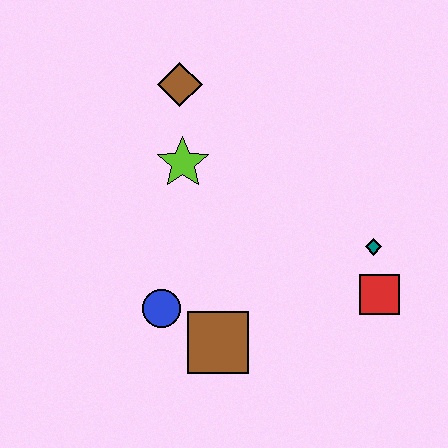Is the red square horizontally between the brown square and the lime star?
No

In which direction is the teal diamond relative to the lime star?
The teal diamond is to the right of the lime star.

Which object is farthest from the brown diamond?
The red square is farthest from the brown diamond.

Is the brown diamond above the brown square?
Yes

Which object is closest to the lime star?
The brown diamond is closest to the lime star.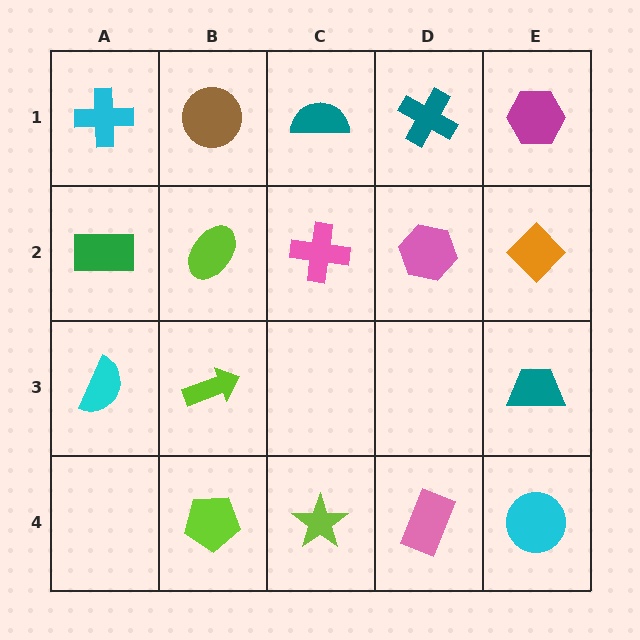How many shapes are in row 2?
5 shapes.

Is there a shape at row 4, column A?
No, that cell is empty.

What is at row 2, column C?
A pink cross.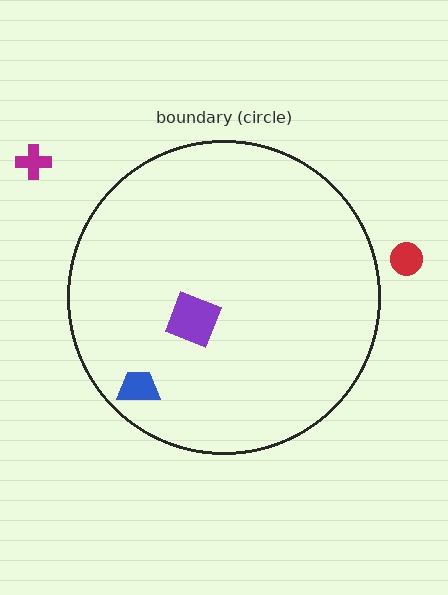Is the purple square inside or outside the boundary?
Inside.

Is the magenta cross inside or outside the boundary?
Outside.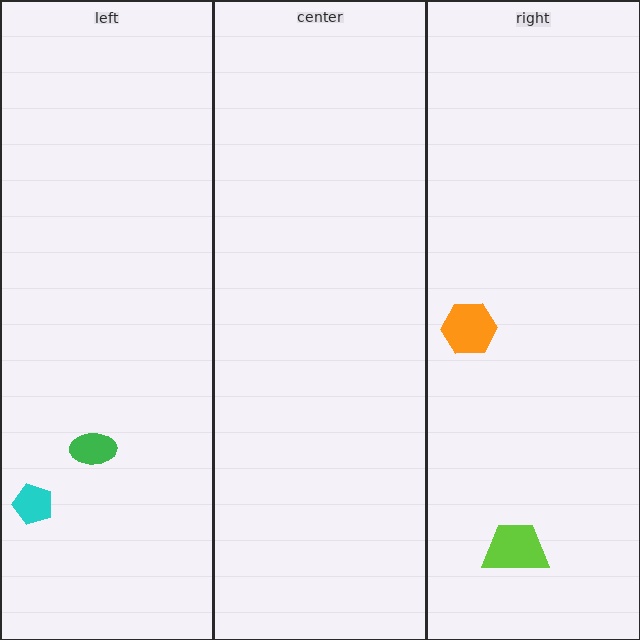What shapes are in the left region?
The green ellipse, the cyan pentagon.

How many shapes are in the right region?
2.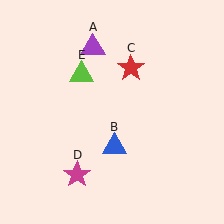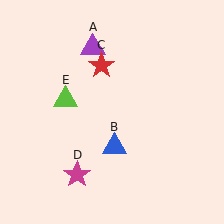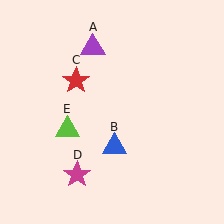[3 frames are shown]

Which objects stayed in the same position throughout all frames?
Purple triangle (object A) and blue triangle (object B) and magenta star (object D) remained stationary.